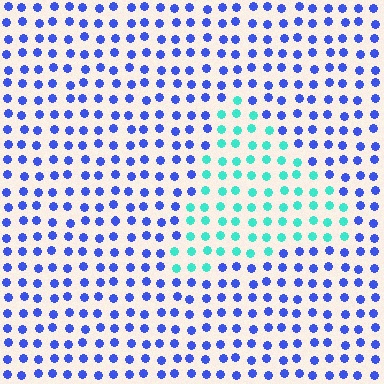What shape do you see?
I see a triangle.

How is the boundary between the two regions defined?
The boundary is defined purely by a slight shift in hue (about 62 degrees). Spacing, size, and orientation are identical on both sides.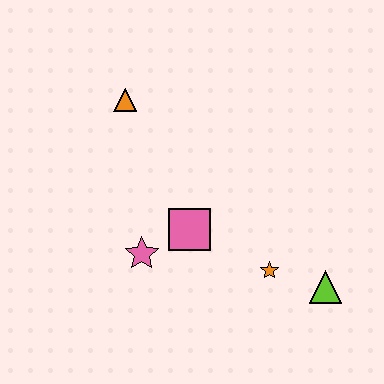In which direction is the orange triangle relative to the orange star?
The orange triangle is above the orange star.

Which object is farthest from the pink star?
The lime triangle is farthest from the pink star.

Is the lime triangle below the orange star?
Yes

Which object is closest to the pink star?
The pink square is closest to the pink star.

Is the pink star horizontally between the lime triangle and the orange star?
No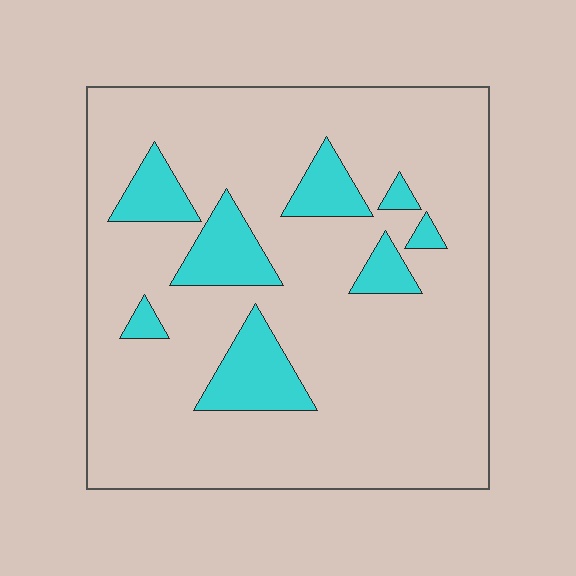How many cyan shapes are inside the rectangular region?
8.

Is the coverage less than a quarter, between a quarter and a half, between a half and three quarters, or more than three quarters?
Less than a quarter.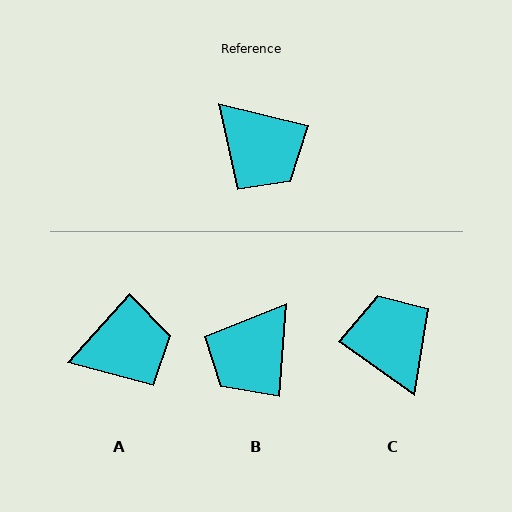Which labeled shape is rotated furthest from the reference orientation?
C, about 158 degrees away.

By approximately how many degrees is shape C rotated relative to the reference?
Approximately 158 degrees counter-clockwise.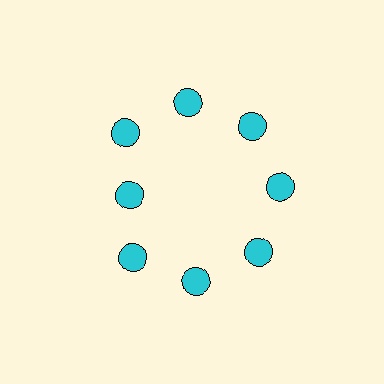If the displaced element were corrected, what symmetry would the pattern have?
It would have 8-fold rotational symmetry — the pattern would map onto itself every 45 degrees.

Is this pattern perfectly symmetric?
No. The 8 cyan circles are arranged in a ring, but one element near the 9 o'clock position is pulled inward toward the center, breaking the 8-fold rotational symmetry.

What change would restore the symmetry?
The symmetry would be restored by moving it outward, back onto the ring so that all 8 circles sit at equal angles and equal distance from the center.